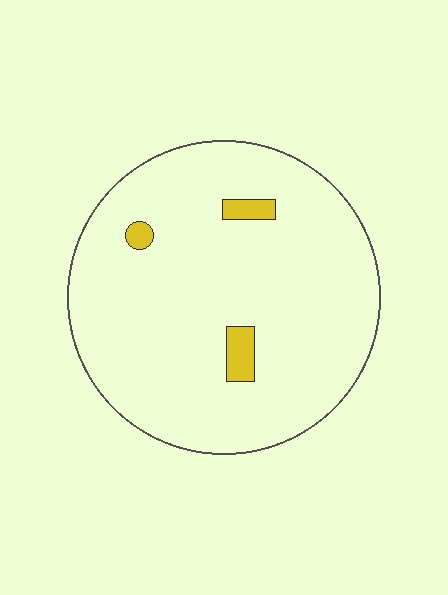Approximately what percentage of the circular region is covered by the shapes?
Approximately 5%.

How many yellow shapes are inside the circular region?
3.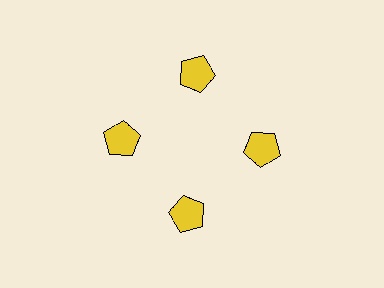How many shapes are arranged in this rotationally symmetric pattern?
There are 4 shapes, arranged in 4 groups of 1.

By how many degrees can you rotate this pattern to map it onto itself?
The pattern maps onto itself every 90 degrees of rotation.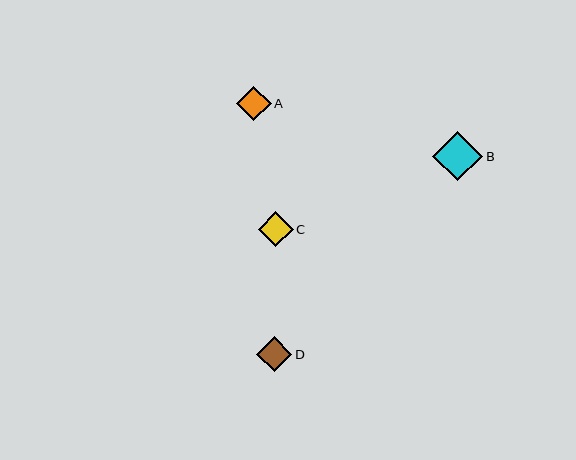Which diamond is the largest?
Diamond B is the largest with a size of approximately 50 pixels.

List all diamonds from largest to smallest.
From largest to smallest: B, D, C, A.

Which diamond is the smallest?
Diamond A is the smallest with a size of approximately 35 pixels.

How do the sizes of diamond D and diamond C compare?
Diamond D and diamond C are approximately the same size.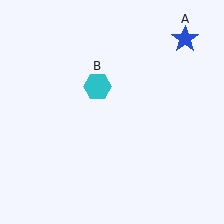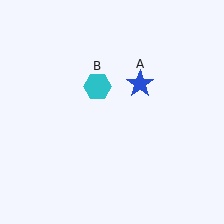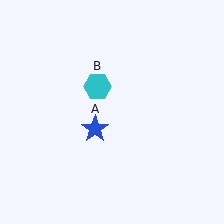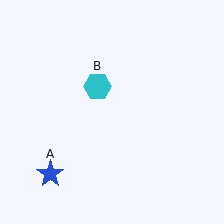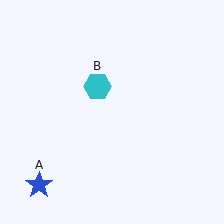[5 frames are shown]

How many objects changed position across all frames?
1 object changed position: blue star (object A).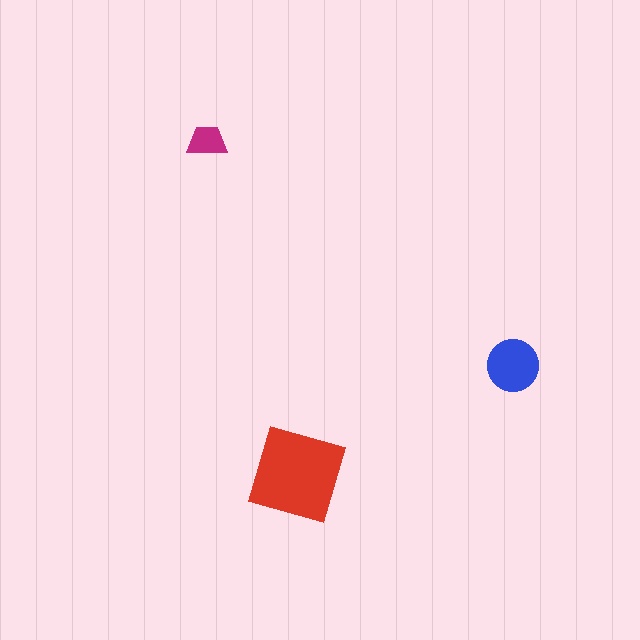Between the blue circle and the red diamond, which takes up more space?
The red diamond.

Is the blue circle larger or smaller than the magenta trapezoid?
Larger.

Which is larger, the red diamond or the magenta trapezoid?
The red diamond.